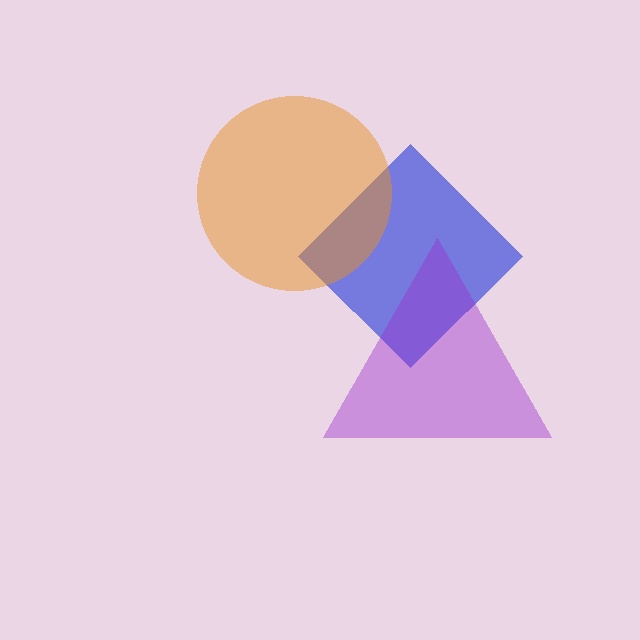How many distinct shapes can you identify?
There are 3 distinct shapes: a blue diamond, a purple triangle, an orange circle.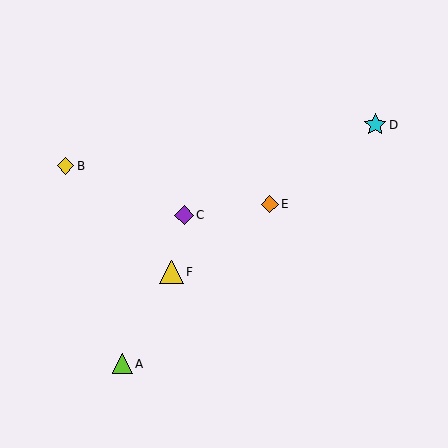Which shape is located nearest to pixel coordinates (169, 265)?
The yellow triangle (labeled F) at (171, 272) is nearest to that location.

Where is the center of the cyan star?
The center of the cyan star is at (375, 125).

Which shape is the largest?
The yellow triangle (labeled F) is the largest.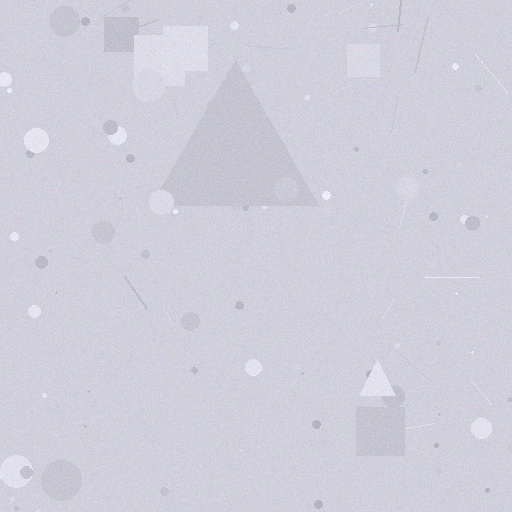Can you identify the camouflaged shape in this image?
The camouflaged shape is a triangle.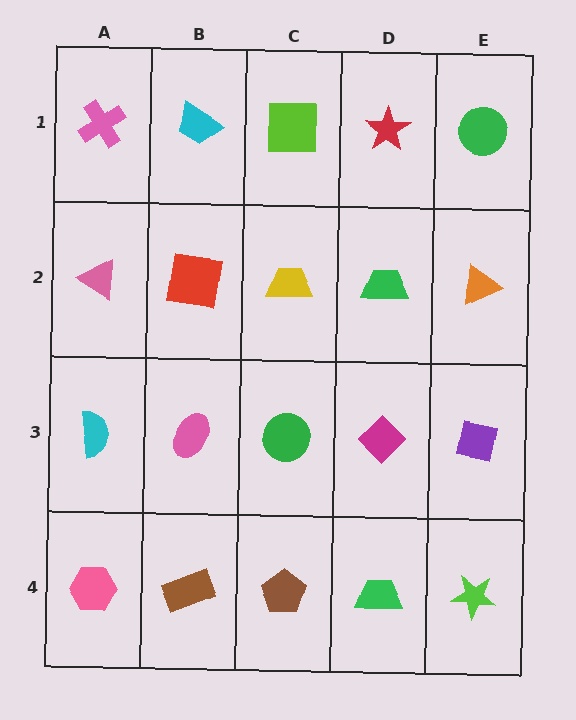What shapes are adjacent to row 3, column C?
A yellow trapezoid (row 2, column C), a brown pentagon (row 4, column C), a pink ellipse (row 3, column B), a magenta diamond (row 3, column D).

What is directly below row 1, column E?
An orange triangle.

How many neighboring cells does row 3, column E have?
3.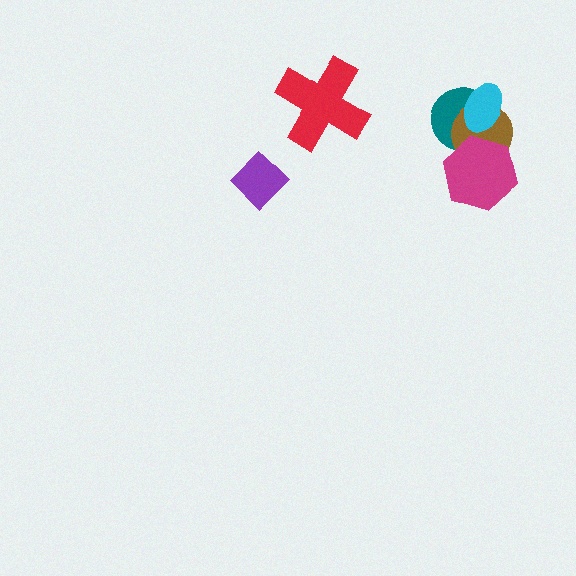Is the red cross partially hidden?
No, no other shape covers it.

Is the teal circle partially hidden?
Yes, it is partially covered by another shape.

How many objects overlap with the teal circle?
3 objects overlap with the teal circle.